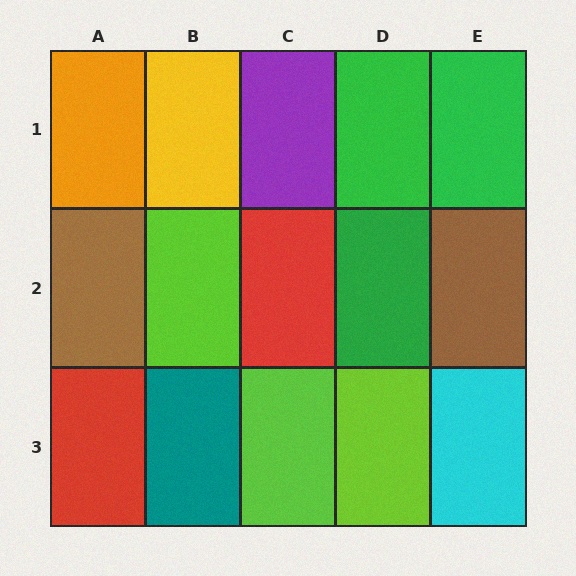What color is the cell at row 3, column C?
Lime.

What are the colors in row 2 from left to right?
Brown, lime, red, green, brown.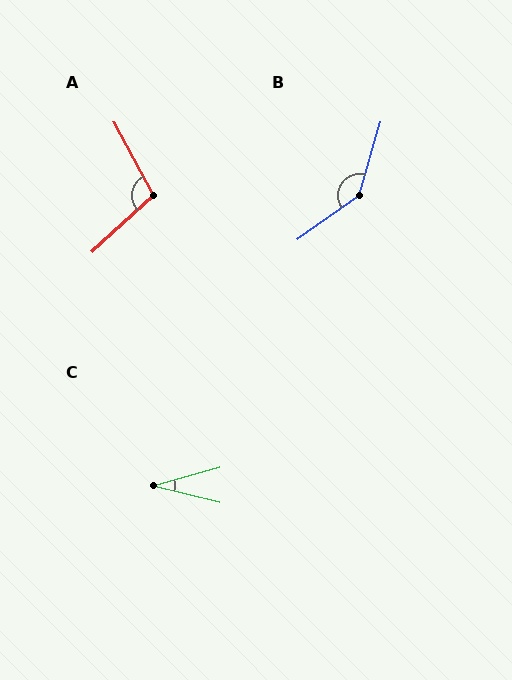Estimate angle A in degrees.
Approximately 104 degrees.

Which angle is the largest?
B, at approximately 142 degrees.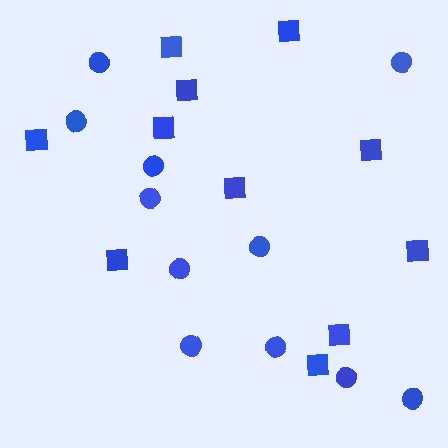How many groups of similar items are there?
There are 2 groups: one group of circles (11) and one group of squares (11).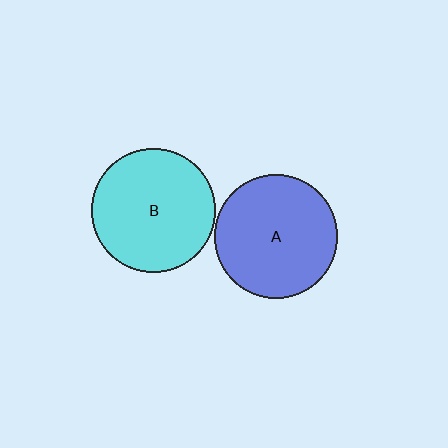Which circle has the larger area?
Circle B (cyan).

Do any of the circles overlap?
No, none of the circles overlap.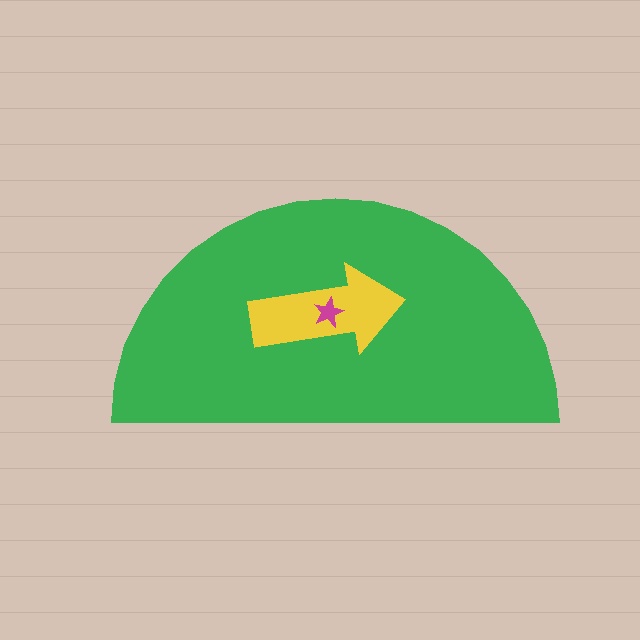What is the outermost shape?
The green semicircle.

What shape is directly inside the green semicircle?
The yellow arrow.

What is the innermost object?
The magenta star.